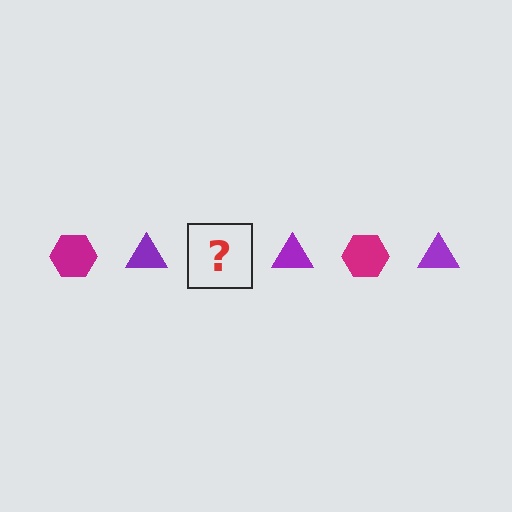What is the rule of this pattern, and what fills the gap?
The rule is that the pattern alternates between magenta hexagon and purple triangle. The gap should be filled with a magenta hexagon.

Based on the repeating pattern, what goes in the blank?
The blank should be a magenta hexagon.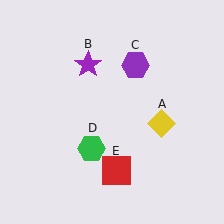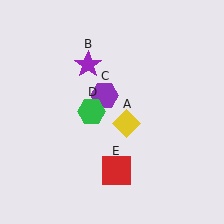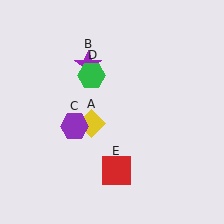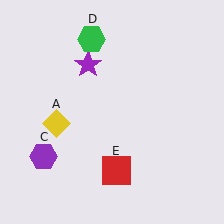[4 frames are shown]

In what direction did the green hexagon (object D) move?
The green hexagon (object D) moved up.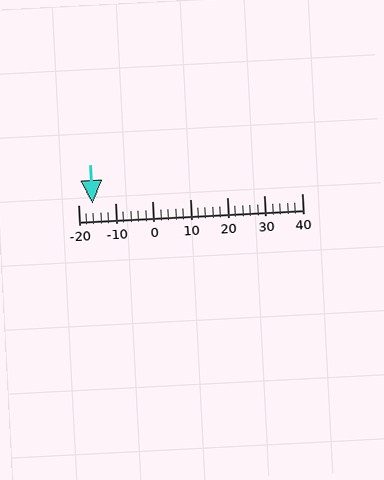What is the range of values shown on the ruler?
The ruler shows values from -20 to 40.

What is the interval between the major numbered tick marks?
The major tick marks are spaced 10 units apart.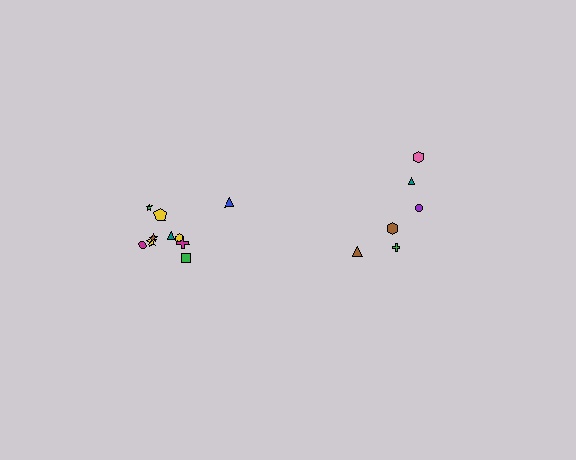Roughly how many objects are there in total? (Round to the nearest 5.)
Roughly 15 objects in total.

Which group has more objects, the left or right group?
The left group.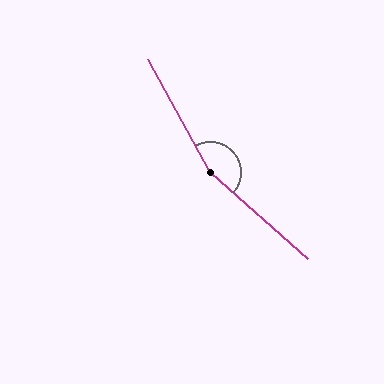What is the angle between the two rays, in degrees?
Approximately 161 degrees.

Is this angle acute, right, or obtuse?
It is obtuse.